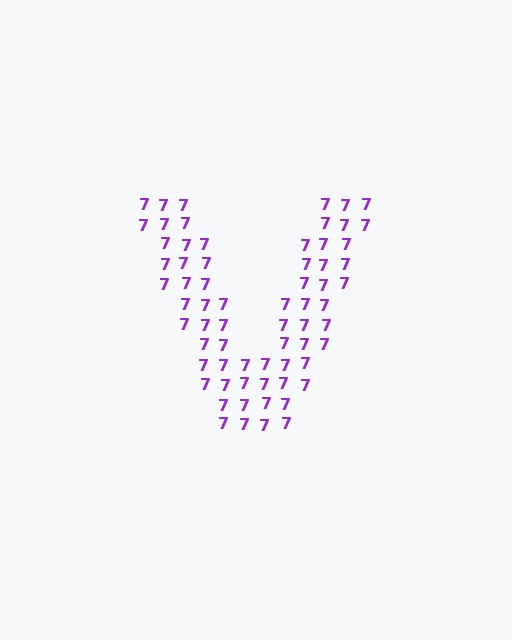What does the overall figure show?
The overall figure shows the letter V.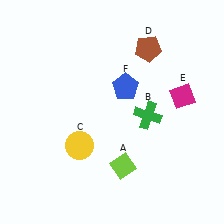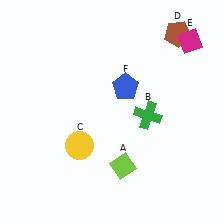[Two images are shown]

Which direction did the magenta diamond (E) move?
The magenta diamond (E) moved up.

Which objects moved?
The objects that moved are: the brown pentagon (D), the magenta diamond (E).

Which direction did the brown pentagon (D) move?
The brown pentagon (D) moved right.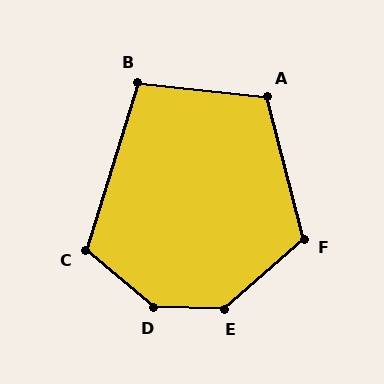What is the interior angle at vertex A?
Approximately 110 degrees (obtuse).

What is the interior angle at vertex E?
Approximately 137 degrees (obtuse).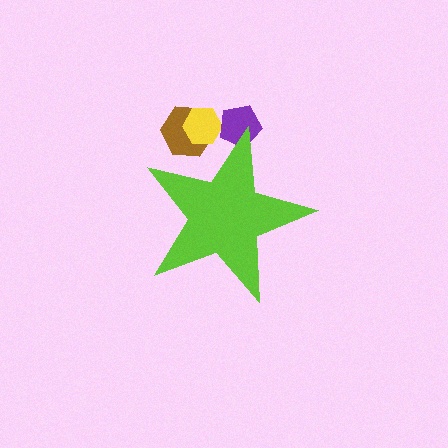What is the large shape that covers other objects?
A lime star.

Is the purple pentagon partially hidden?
Yes, the purple pentagon is partially hidden behind the lime star.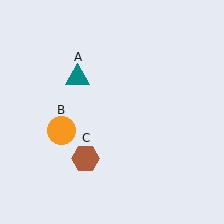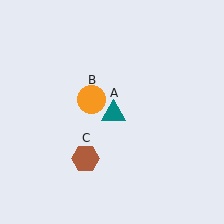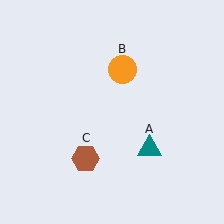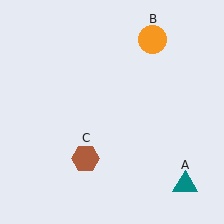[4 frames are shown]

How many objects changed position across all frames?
2 objects changed position: teal triangle (object A), orange circle (object B).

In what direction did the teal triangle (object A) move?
The teal triangle (object A) moved down and to the right.